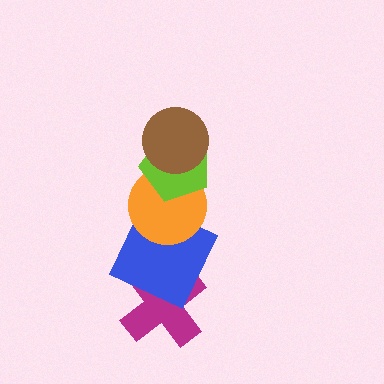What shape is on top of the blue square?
The orange circle is on top of the blue square.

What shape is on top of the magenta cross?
The blue square is on top of the magenta cross.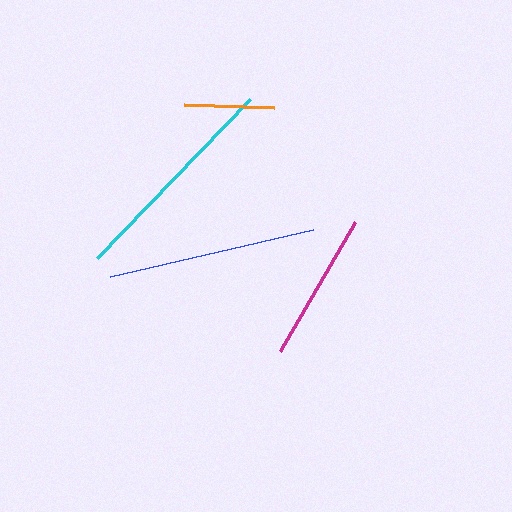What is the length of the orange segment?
The orange segment is approximately 90 pixels long.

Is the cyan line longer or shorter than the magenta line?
The cyan line is longer than the magenta line.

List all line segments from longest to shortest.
From longest to shortest: cyan, blue, magenta, orange.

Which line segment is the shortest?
The orange line is the shortest at approximately 90 pixels.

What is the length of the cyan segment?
The cyan segment is approximately 221 pixels long.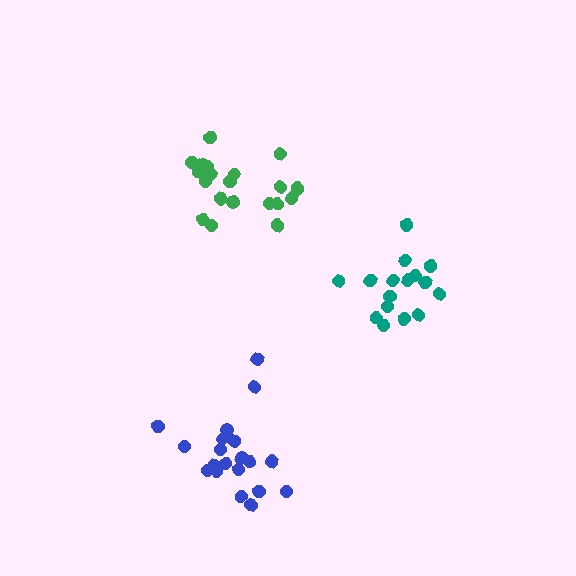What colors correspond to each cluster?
The clusters are colored: green, blue, teal.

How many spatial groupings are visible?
There are 3 spatial groupings.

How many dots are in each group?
Group 1: 20 dots, Group 2: 20 dots, Group 3: 16 dots (56 total).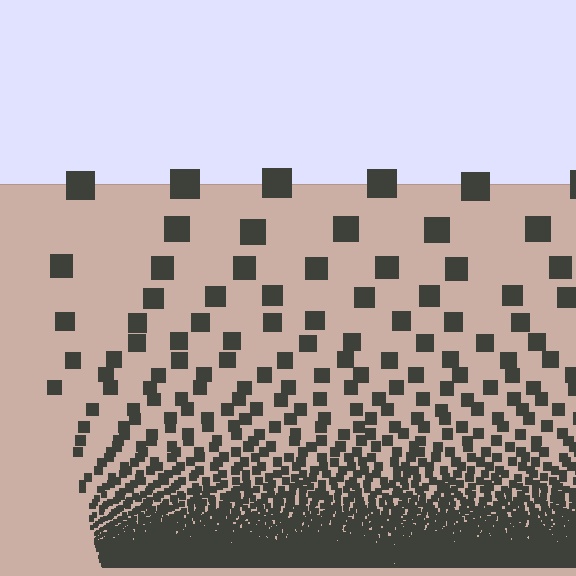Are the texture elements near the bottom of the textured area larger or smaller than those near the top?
Smaller. The gradient is inverted — elements near the bottom are smaller and denser.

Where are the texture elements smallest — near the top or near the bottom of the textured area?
Near the bottom.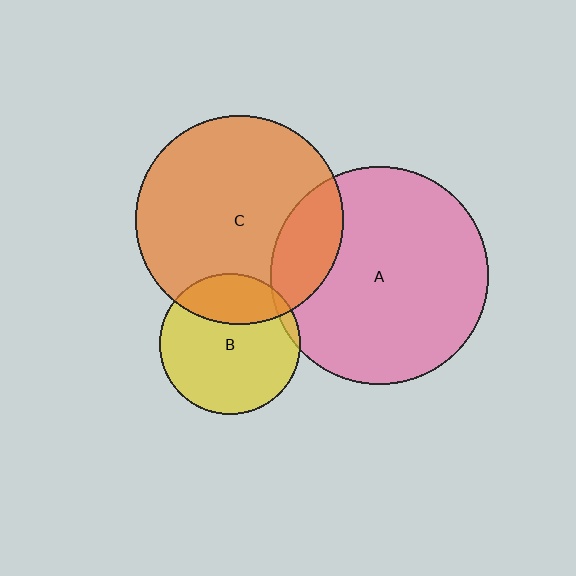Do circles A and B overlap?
Yes.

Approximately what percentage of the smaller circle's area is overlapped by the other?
Approximately 5%.